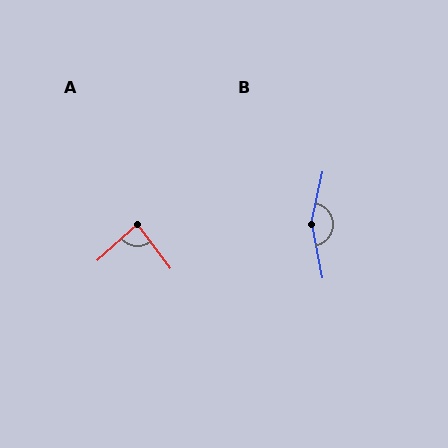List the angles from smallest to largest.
A (85°), B (157°).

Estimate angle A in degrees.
Approximately 85 degrees.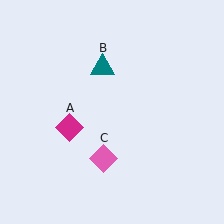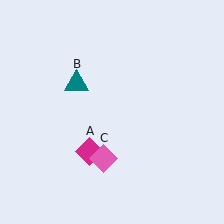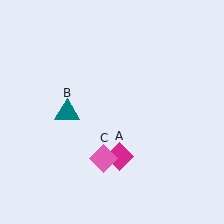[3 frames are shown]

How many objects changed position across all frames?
2 objects changed position: magenta diamond (object A), teal triangle (object B).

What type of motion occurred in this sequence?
The magenta diamond (object A), teal triangle (object B) rotated counterclockwise around the center of the scene.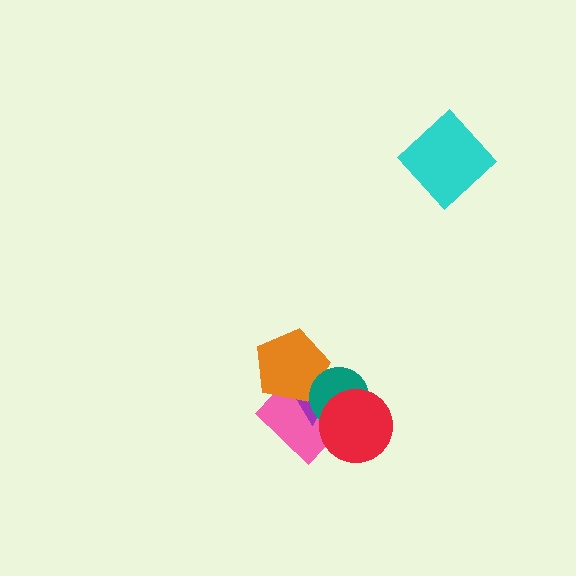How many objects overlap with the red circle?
3 objects overlap with the red circle.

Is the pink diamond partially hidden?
Yes, it is partially covered by another shape.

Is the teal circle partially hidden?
Yes, it is partially covered by another shape.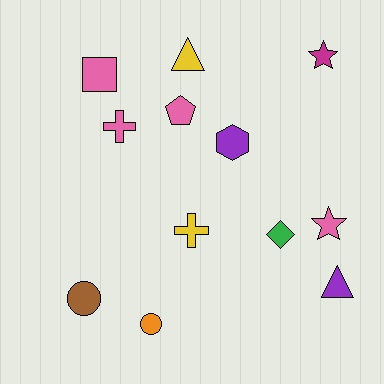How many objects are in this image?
There are 12 objects.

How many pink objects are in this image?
There are 4 pink objects.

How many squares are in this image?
There is 1 square.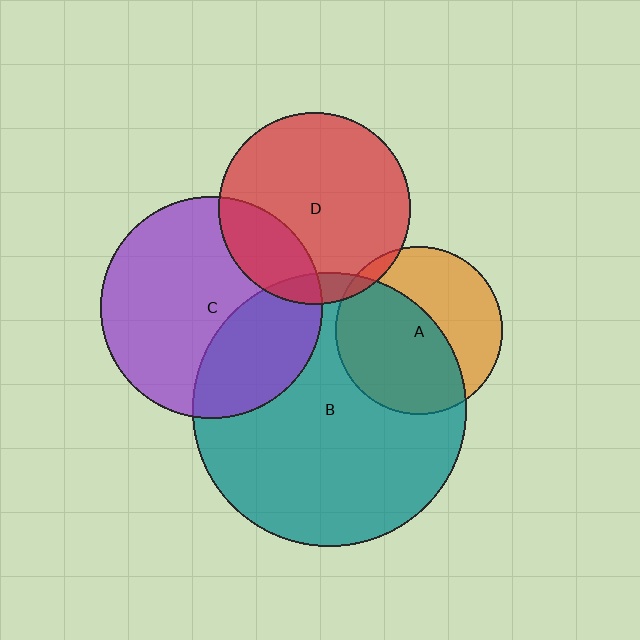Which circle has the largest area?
Circle B (teal).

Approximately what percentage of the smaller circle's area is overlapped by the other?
Approximately 55%.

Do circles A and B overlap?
Yes.